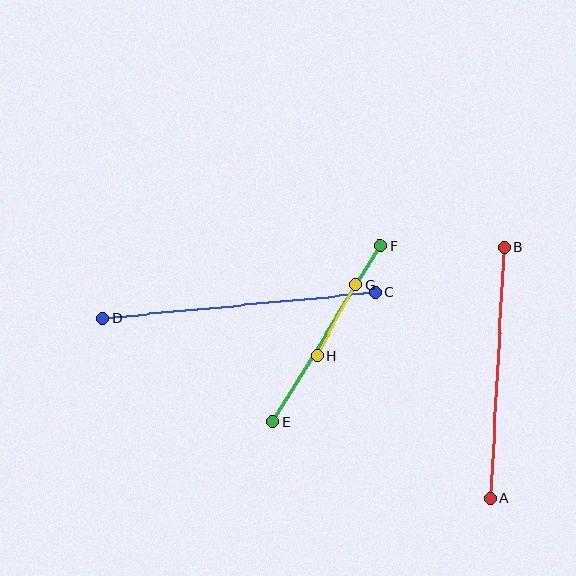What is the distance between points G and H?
The distance is approximately 80 pixels.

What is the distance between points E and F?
The distance is approximately 206 pixels.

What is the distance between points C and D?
The distance is approximately 273 pixels.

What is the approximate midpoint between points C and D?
The midpoint is at approximately (239, 305) pixels.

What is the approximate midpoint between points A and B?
The midpoint is at approximately (497, 372) pixels.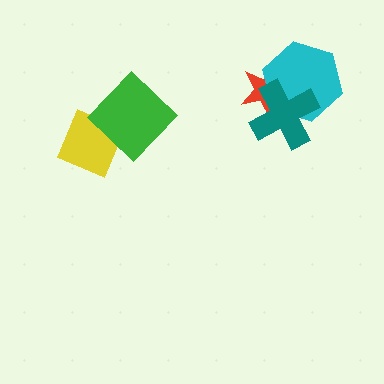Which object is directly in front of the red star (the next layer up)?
The cyan hexagon is directly in front of the red star.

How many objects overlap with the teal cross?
2 objects overlap with the teal cross.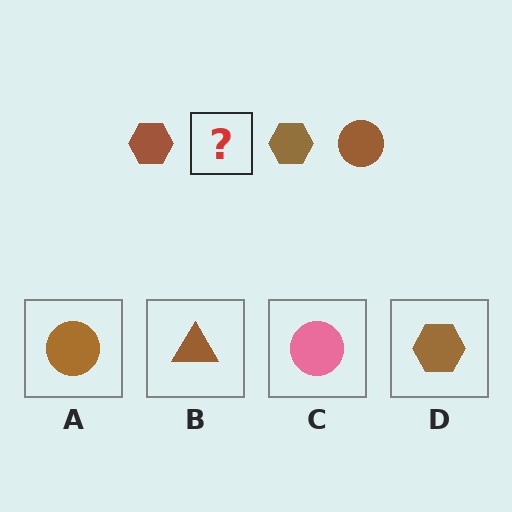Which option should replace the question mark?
Option A.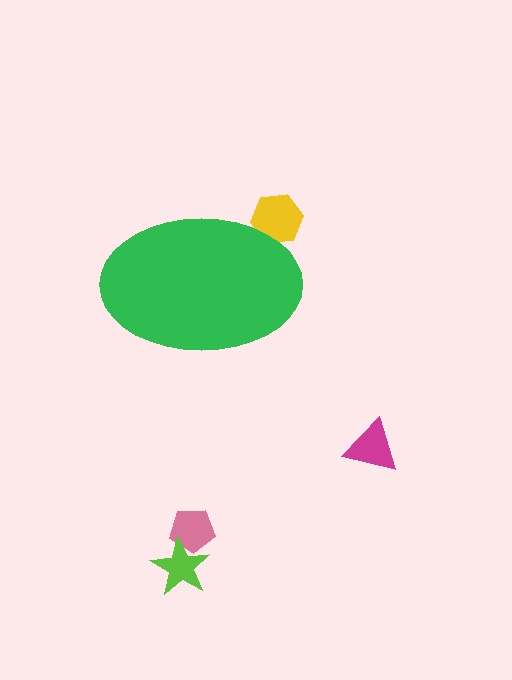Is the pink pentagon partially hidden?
No, the pink pentagon is fully visible.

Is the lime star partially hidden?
No, the lime star is fully visible.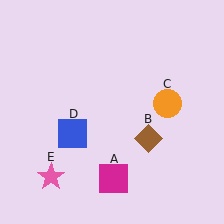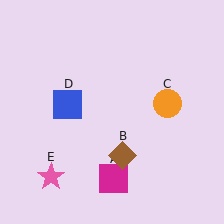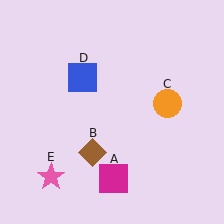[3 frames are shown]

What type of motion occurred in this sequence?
The brown diamond (object B), blue square (object D) rotated clockwise around the center of the scene.